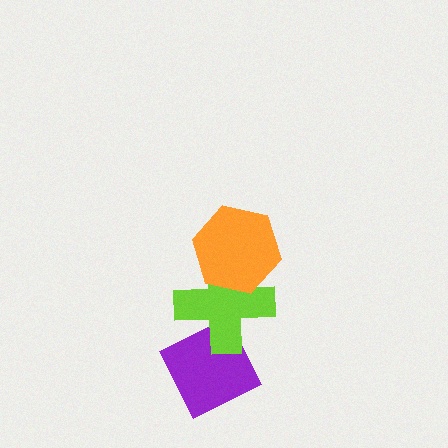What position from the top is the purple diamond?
The purple diamond is 3rd from the top.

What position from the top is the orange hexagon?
The orange hexagon is 1st from the top.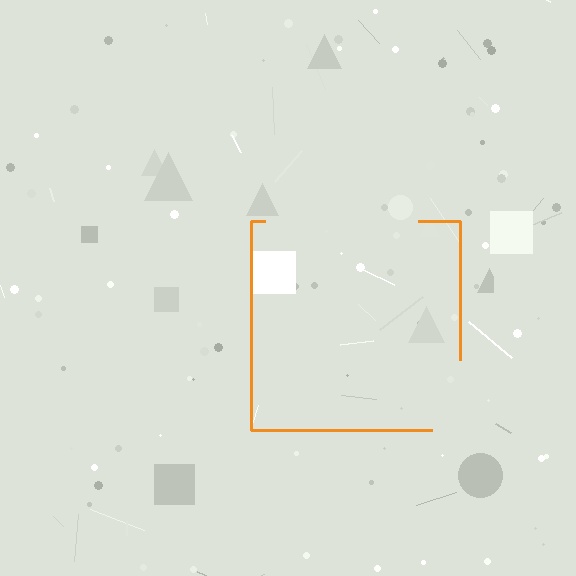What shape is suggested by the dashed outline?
The dashed outline suggests a square.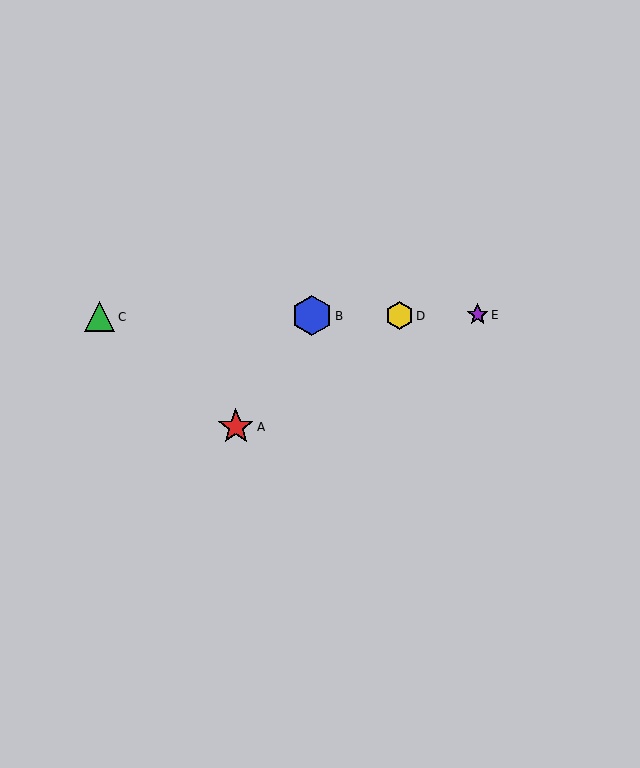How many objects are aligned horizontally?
4 objects (B, C, D, E) are aligned horizontally.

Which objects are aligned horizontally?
Objects B, C, D, E are aligned horizontally.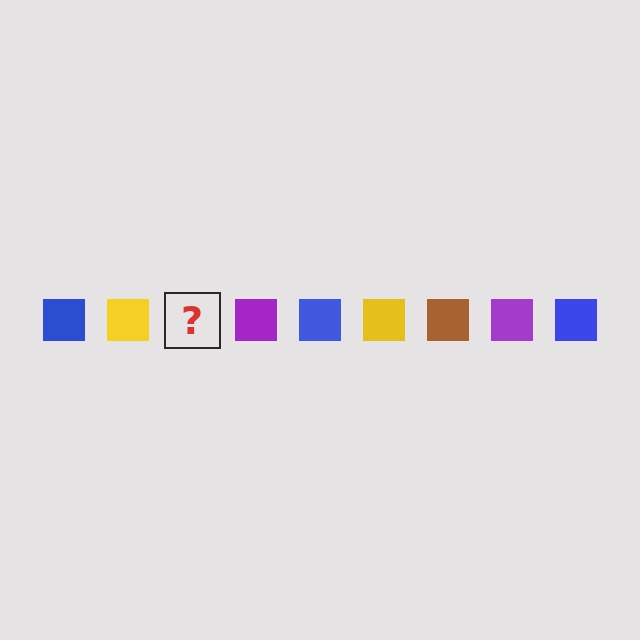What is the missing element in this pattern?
The missing element is a brown square.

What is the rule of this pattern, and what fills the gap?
The rule is that the pattern cycles through blue, yellow, brown, purple squares. The gap should be filled with a brown square.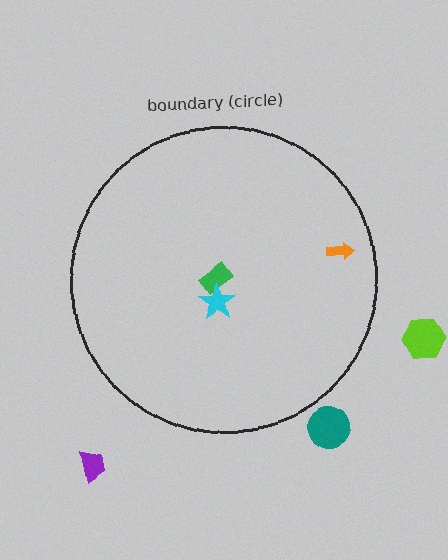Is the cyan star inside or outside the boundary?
Inside.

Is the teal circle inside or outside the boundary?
Outside.